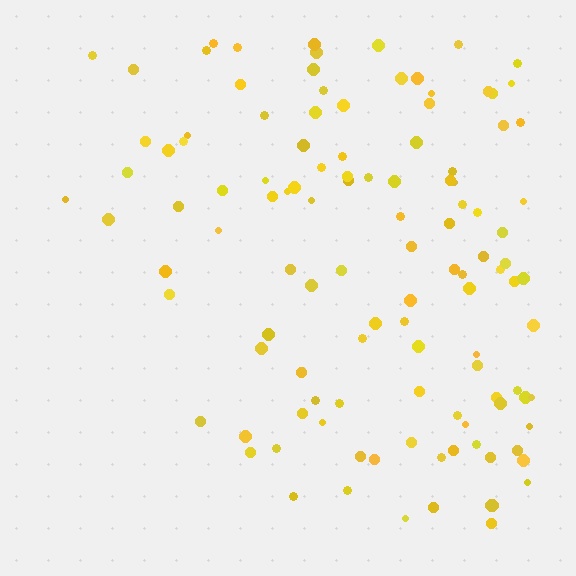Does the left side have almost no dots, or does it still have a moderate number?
Still a moderate number, just noticeably fewer than the right.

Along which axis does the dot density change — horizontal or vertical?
Horizontal.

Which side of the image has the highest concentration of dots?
The right.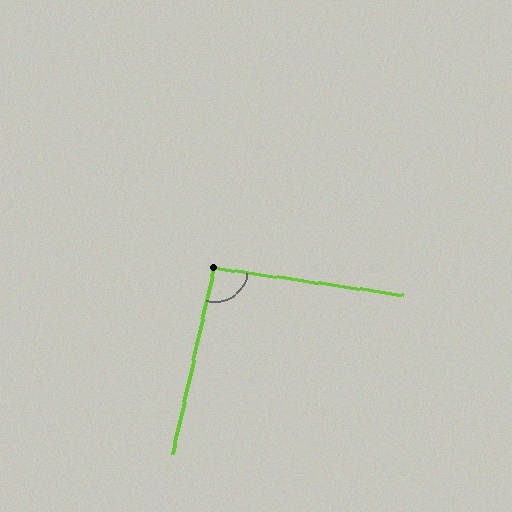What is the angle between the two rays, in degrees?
Approximately 94 degrees.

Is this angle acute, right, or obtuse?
It is approximately a right angle.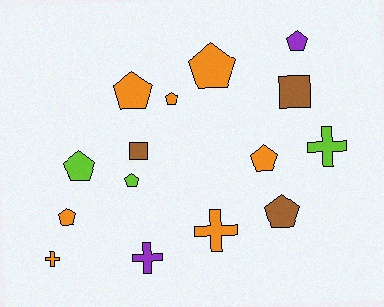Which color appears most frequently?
Orange, with 7 objects.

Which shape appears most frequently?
Pentagon, with 9 objects.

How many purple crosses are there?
There is 1 purple cross.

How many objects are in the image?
There are 15 objects.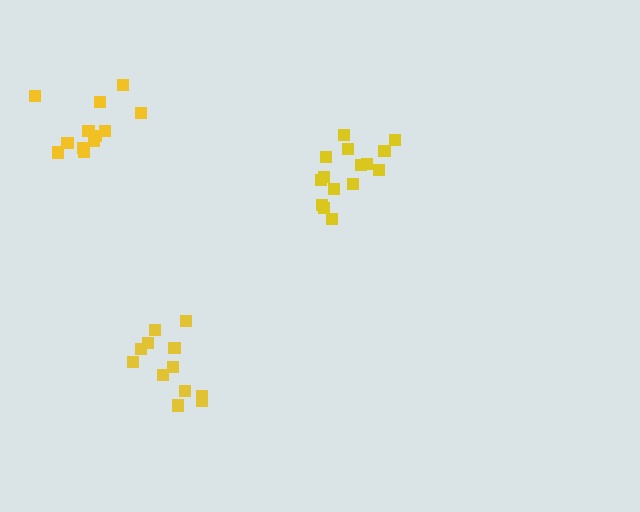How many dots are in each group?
Group 1: 12 dots, Group 2: 12 dots, Group 3: 15 dots (39 total).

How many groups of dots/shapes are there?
There are 3 groups.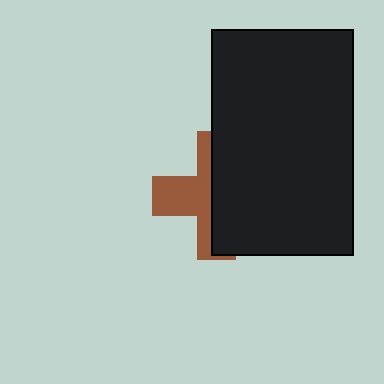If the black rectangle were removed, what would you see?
You would see the complete brown cross.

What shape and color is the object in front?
The object in front is a black rectangle.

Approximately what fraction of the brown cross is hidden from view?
Roughly 56% of the brown cross is hidden behind the black rectangle.